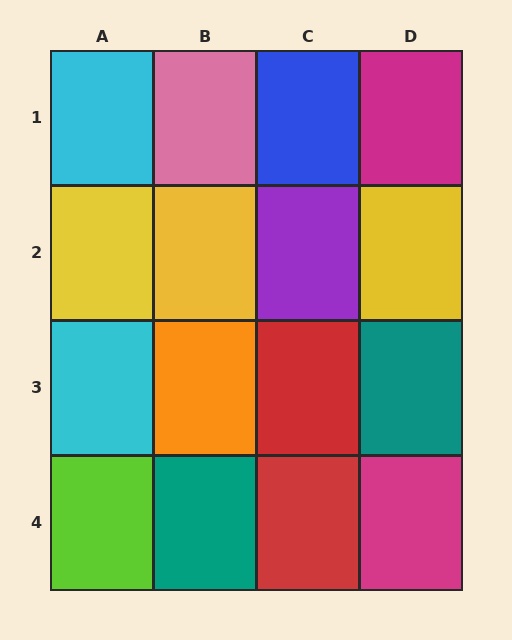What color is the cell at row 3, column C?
Red.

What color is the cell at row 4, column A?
Lime.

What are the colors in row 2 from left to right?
Yellow, yellow, purple, yellow.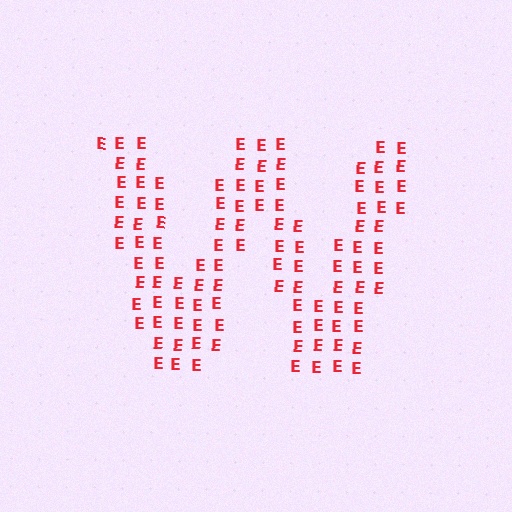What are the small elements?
The small elements are letter E's.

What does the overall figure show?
The overall figure shows the letter W.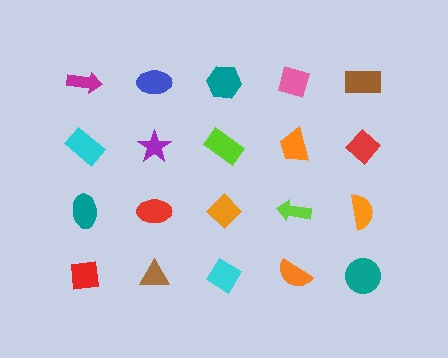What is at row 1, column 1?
A magenta arrow.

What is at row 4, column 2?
A brown triangle.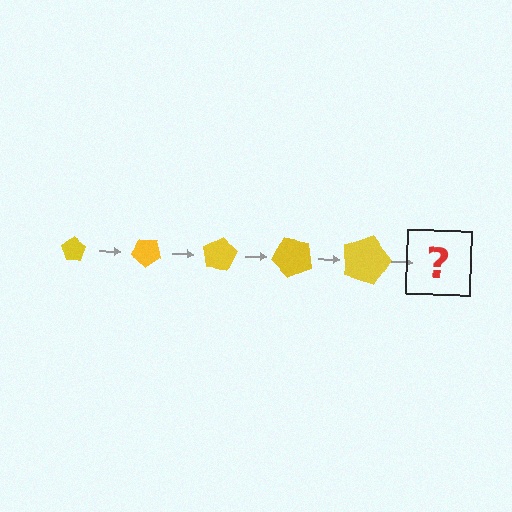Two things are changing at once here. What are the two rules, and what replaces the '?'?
The two rules are that the pentagon grows larger each step and it rotates 40 degrees each step. The '?' should be a pentagon, larger than the previous one and rotated 200 degrees from the start.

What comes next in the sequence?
The next element should be a pentagon, larger than the previous one and rotated 200 degrees from the start.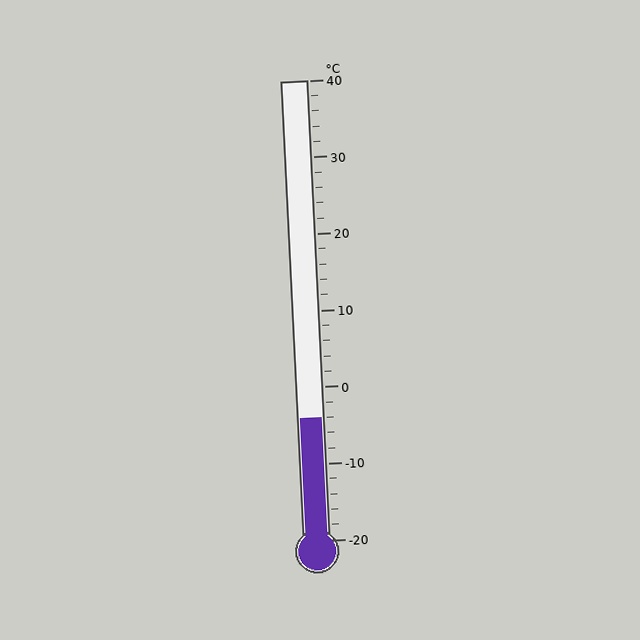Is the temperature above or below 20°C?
The temperature is below 20°C.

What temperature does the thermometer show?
The thermometer shows approximately -4°C.